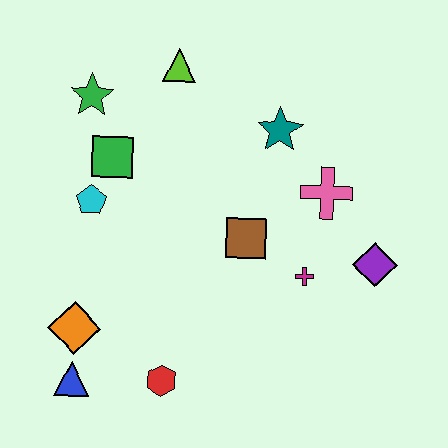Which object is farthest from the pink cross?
The blue triangle is farthest from the pink cross.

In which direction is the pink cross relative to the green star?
The pink cross is to the right of the green star.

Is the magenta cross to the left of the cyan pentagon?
No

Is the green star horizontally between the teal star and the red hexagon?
No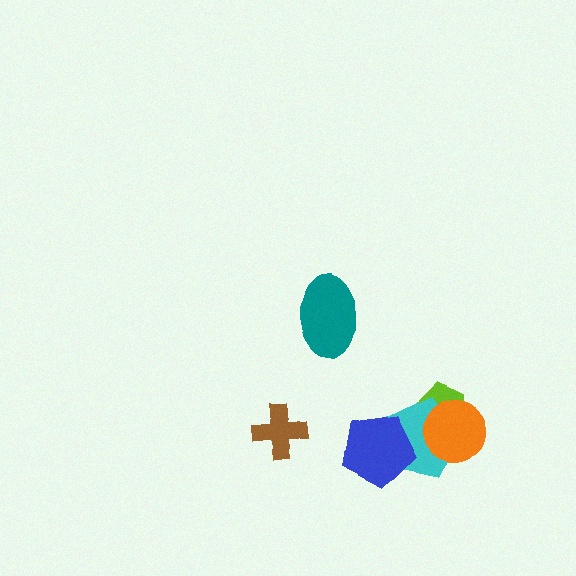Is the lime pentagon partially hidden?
Yes, it is partially covered by another shape.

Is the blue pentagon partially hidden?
No, no other shape covers it.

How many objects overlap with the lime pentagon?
2 objects overlap with the lime pentagon.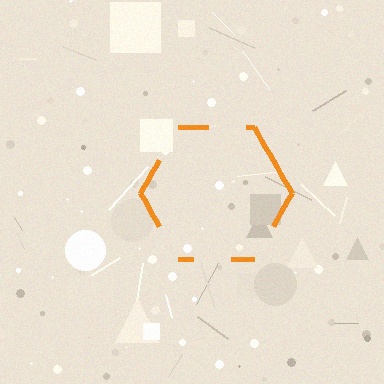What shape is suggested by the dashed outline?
The dashed outline suggests a hexagon.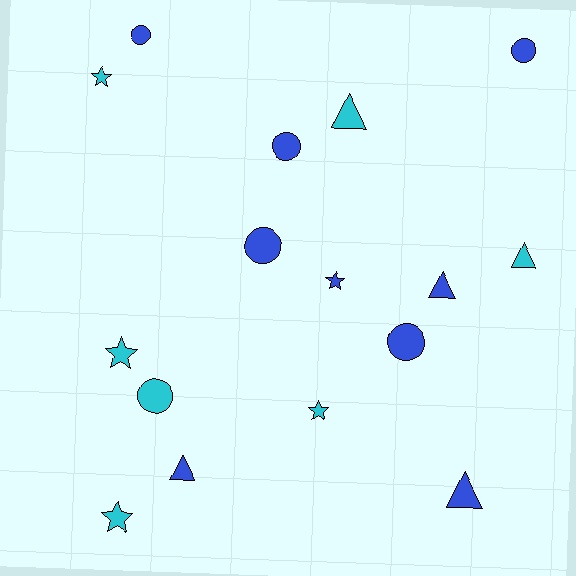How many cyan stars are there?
There are 4 cyan stars.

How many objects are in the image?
There are 16 objects.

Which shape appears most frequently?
Circle, with 6 objects.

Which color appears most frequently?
Blue, with 9 objects.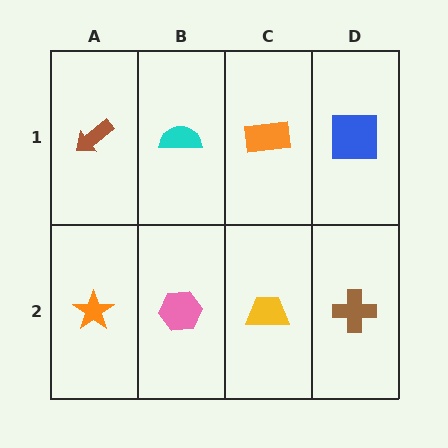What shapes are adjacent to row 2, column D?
A blue square (row 1, column D), a yellow trapezoid (row 2, column C).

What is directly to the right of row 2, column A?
A pink hexagon.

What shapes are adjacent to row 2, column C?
An orange rectangle (row 1, column C), a pink hexagon (row 2, column B), a brown cross (row 2, column D).